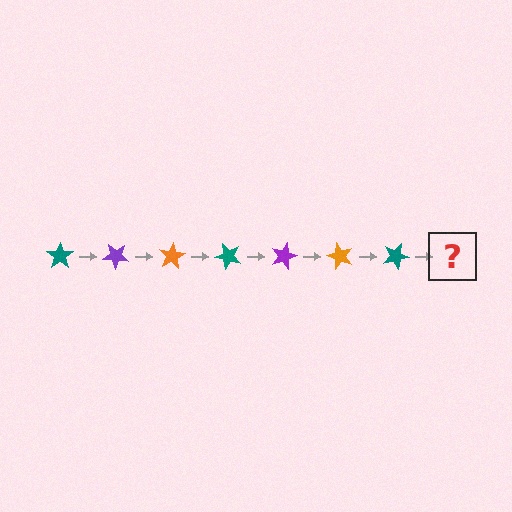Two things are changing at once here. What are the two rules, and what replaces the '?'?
The two rules are that it rotates 40 degrees each step and the color cycles through teal, purple, and orange. The '?' should be a purple star, rotated 280 degrees from the start.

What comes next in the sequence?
The next element should be a purple star, rotated 280 degrees from the start.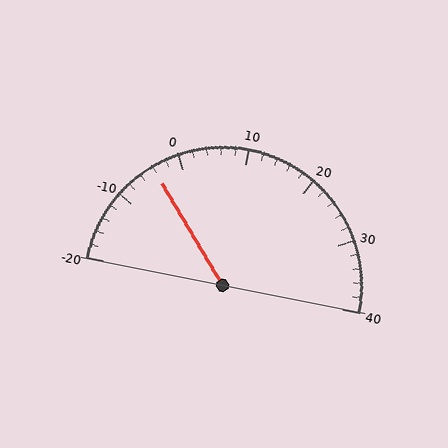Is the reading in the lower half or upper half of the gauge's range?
The reading is in the lower half of the range (-20 to 40).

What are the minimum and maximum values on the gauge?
The gauge ranges from -20 to 40.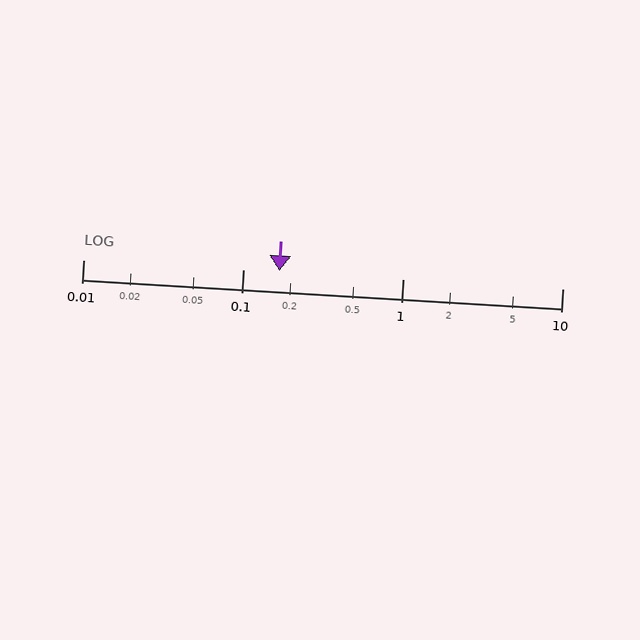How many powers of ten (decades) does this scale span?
The scale spans 3 decades, from 0.01 to 10.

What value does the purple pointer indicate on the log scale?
The pointer indicates approximately 0.17.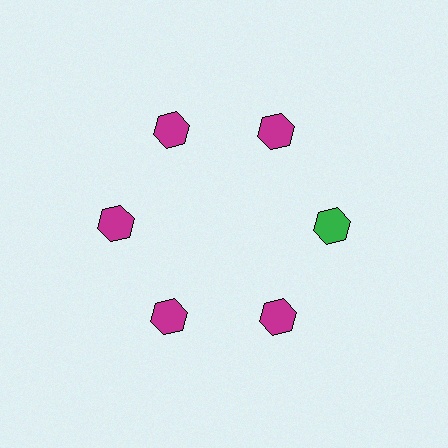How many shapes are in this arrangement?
There are 6 shapes arranged in a ring pattern.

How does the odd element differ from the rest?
It has a different color: green instead of magenta.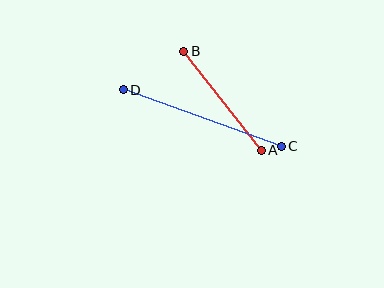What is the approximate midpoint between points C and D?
The midpoint is at approximately (202, 118) pixels.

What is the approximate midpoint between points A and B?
The midpoint is at approximately (223, 101) pixels.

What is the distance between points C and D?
The distance is approximately 168 pixels.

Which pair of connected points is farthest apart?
Points C and D are farthest apart.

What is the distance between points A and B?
The distance is approximately 125 pixels.